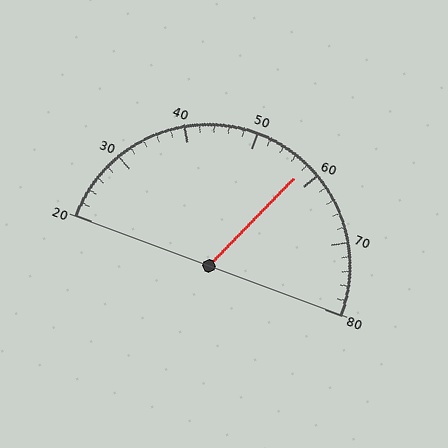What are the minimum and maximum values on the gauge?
The gauge ranges from 20 to 80.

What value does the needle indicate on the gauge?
The needle indicates approximately 58.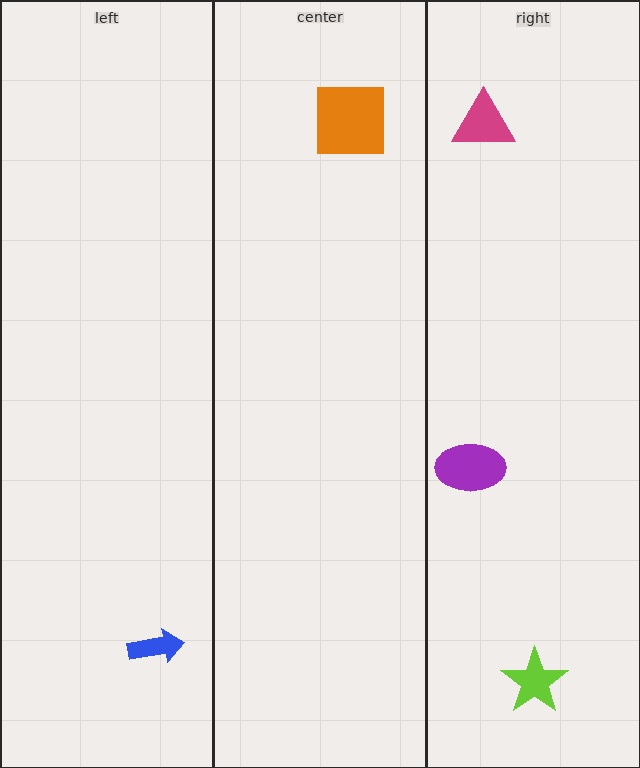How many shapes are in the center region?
1.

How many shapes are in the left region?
1.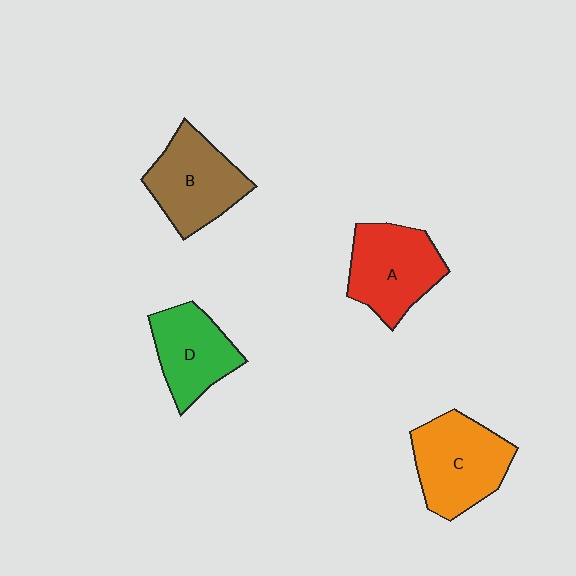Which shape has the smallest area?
Shape D (green).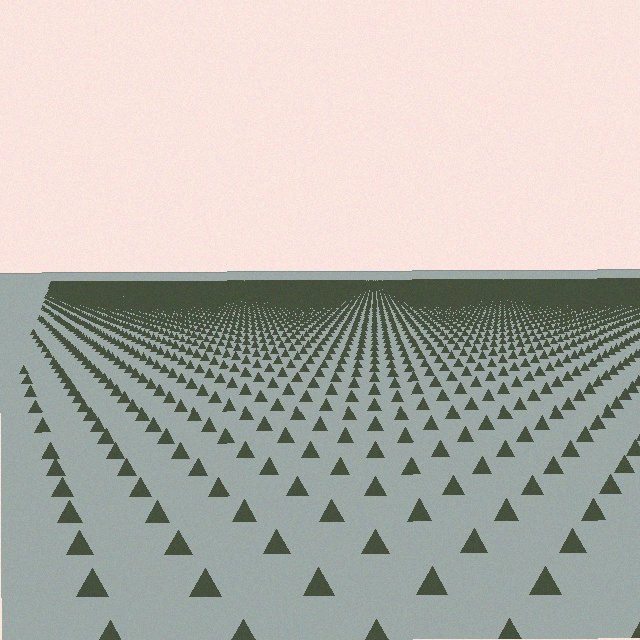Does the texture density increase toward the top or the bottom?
Density increases toward the top.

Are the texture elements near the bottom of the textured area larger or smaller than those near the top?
Larger. Near the bottom, elements are closer to the viewer and appear at a bigger on-screen size.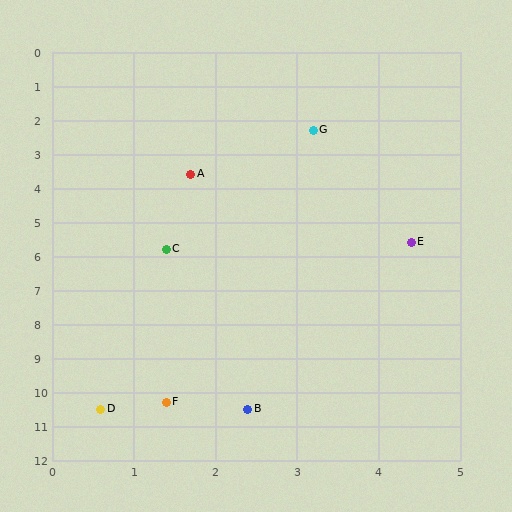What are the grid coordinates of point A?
Point A is at approximately (1.7, 3.6).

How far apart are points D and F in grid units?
Points D and F are about 0.8 grid units apart.